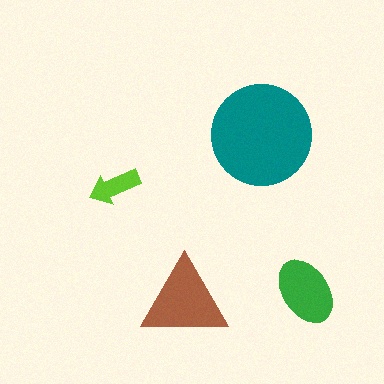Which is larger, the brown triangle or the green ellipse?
The brown triangle.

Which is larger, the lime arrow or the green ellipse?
The green ellipse.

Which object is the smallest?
The lime arrow.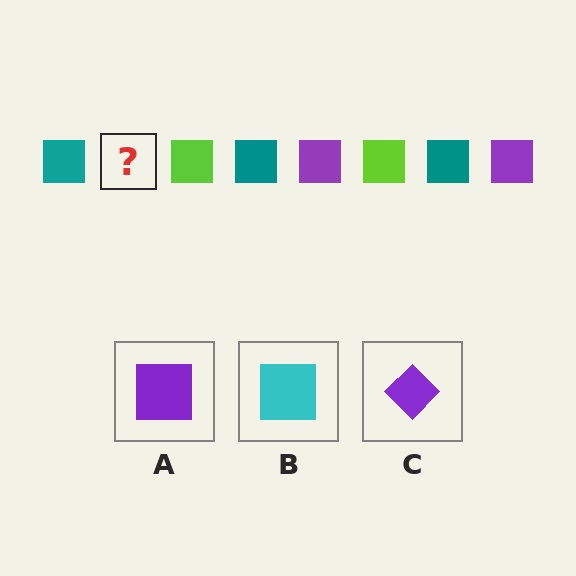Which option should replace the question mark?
Option A.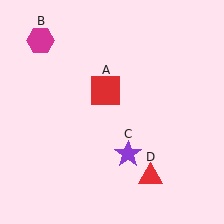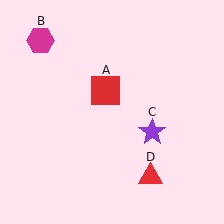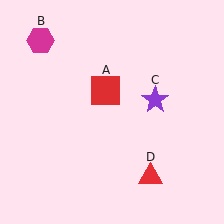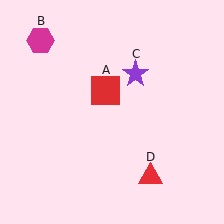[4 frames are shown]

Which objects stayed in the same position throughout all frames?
Red square (object A) and magenta hexagon (object B) and red triangle (object D) remained stationary.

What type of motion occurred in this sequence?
The purple star (object C) rotated counterclockwise around the center of the scene.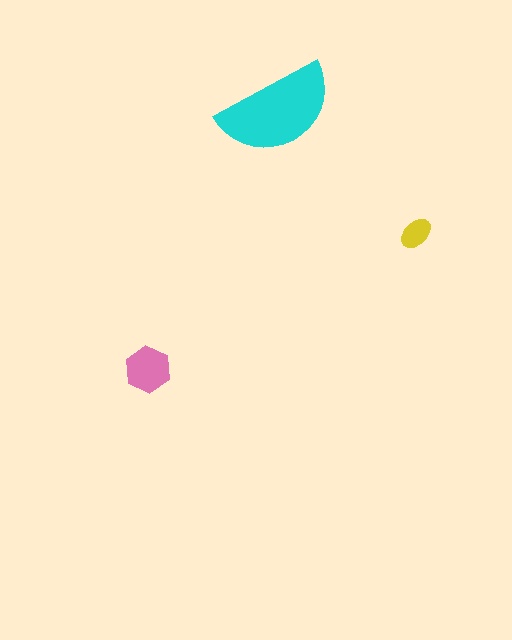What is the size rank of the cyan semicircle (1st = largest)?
1st.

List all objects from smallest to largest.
The yellow ellipse, the pink hexagon, the cyan semicircle.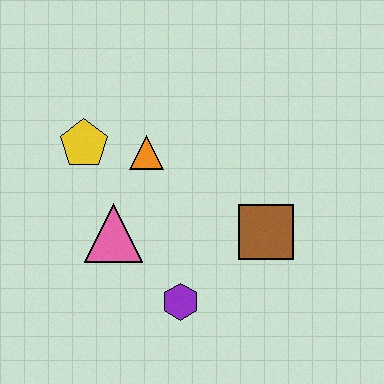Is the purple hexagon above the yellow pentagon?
No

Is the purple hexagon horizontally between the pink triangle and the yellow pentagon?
No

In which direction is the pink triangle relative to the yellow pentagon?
The pink triangle is below the yellow pentagon.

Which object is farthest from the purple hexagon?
The yellow pentagon is farthest from the purple hexagon.